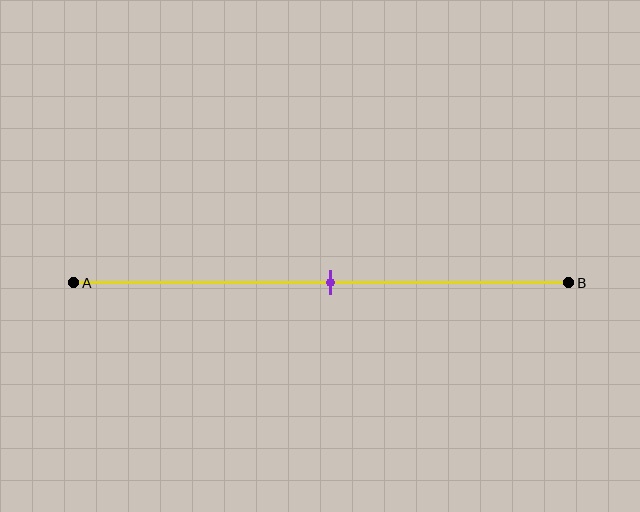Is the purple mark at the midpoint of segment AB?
Yes, the mark is approximately at the midpoint.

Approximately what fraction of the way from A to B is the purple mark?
The purple mark is approximately 50% of the way from A to B.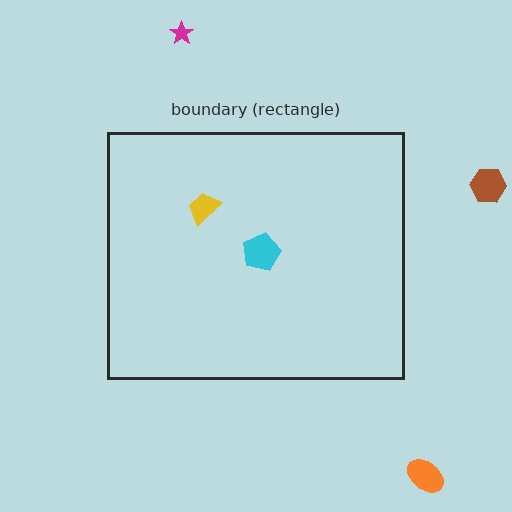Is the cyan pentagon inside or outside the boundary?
Inside.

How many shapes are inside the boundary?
2 inside, 3 outside.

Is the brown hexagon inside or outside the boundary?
Outside.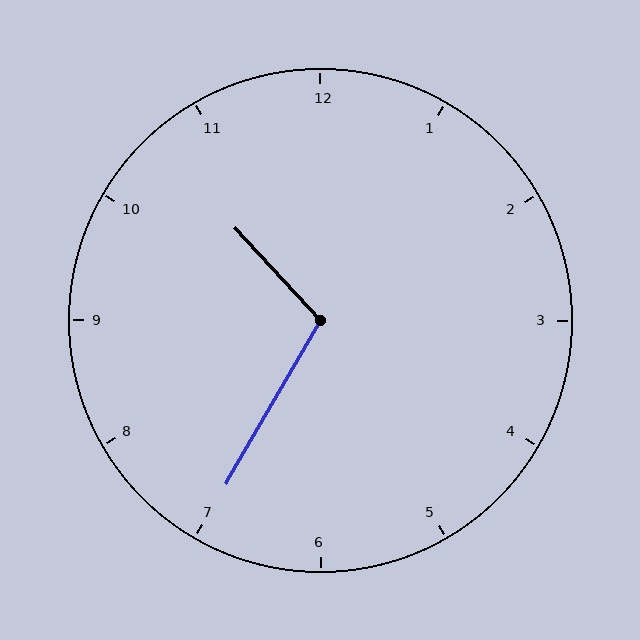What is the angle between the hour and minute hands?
Approximately 108 degrees.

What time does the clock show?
10:35.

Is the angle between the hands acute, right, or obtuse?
It is obtuse.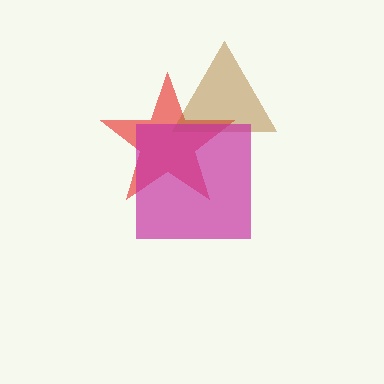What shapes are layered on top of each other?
The layered shapes are: a red star, a brown triangle, a magenta square.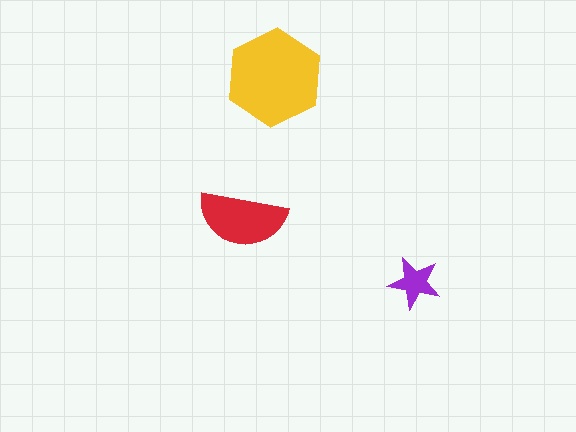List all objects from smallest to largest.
The purple star, the red semicircle, the yellow hexagon.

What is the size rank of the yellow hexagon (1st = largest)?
1st.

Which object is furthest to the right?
The purple star is rightmost.